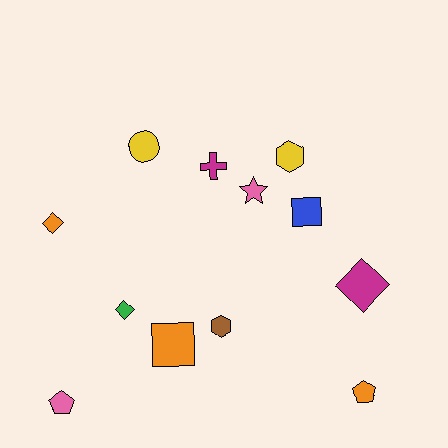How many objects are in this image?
There are 12 objects.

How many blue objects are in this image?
There is 1 blue object.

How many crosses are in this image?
There is 1 cross.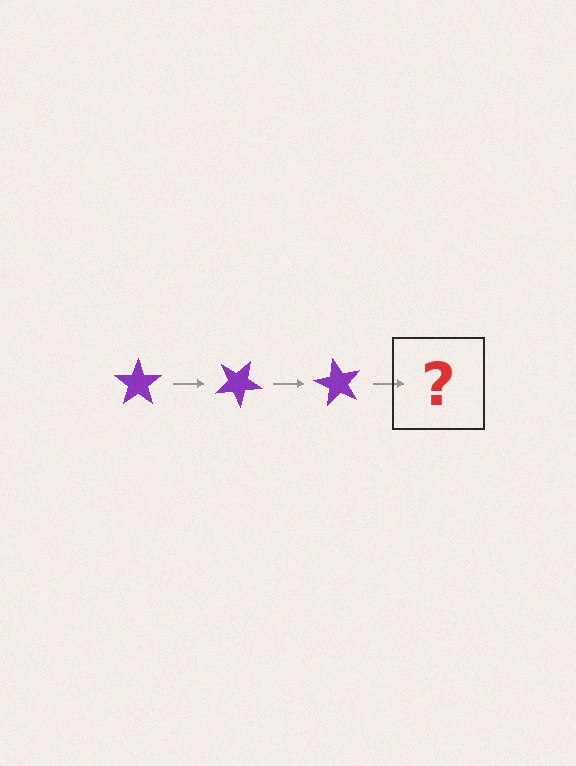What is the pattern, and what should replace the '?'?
The pattern is that the star rotates 30 degrees each step. The '?' should be a purple star rotated 90 degrees.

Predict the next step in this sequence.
The next step is a purple star rotated 90 degrees.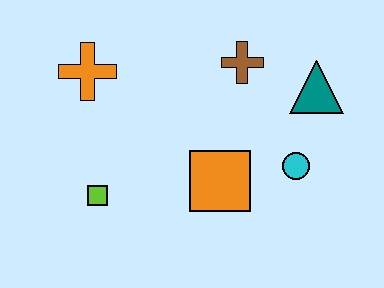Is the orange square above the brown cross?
No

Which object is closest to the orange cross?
The lime square is closest to the orange cross.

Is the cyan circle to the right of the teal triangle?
No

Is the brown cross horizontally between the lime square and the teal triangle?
Yes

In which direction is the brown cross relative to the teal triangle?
The brown cross is to the left of the teal triangle.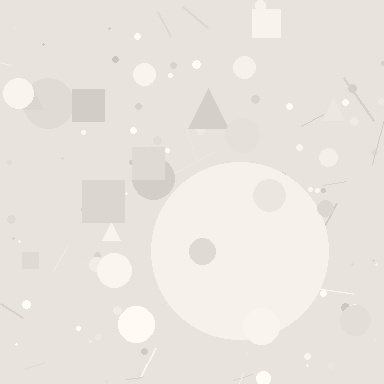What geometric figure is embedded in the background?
A circle is embedded in the background.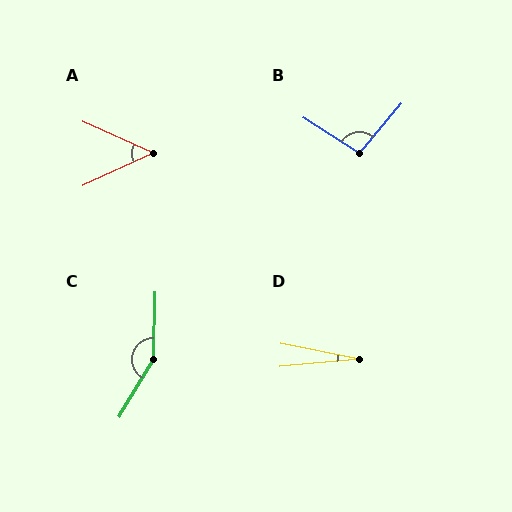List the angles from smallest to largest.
D (16°), A (48°), B (98°), C (151°).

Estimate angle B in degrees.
Approximately 98 degrees.